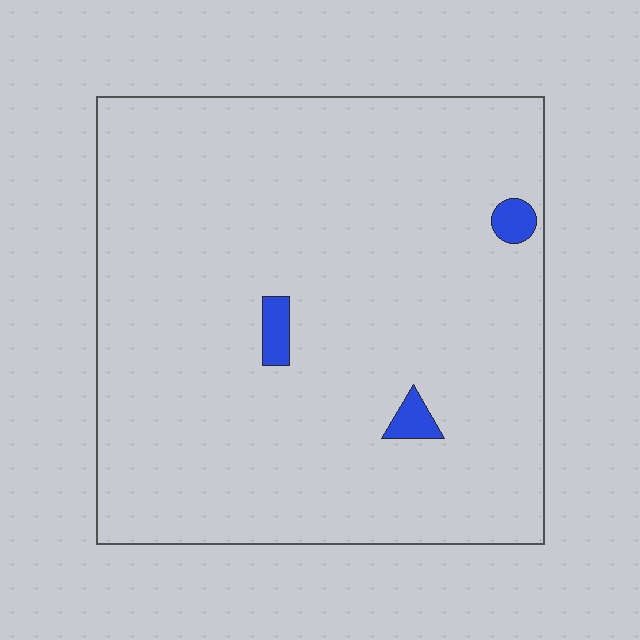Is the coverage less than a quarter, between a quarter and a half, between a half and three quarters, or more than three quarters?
Less than a quarter.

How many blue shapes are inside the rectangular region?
3.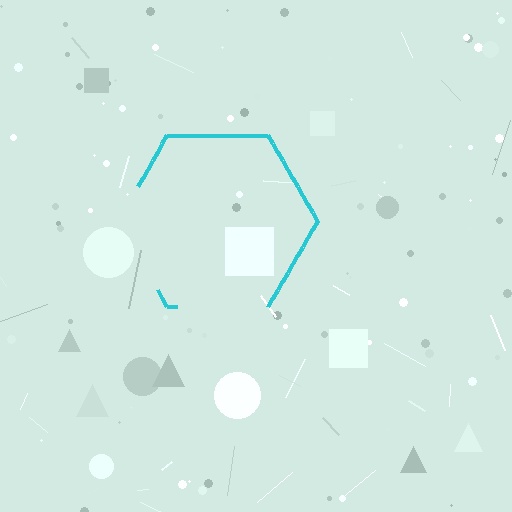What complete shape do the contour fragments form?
The contour fragments form a hexagon.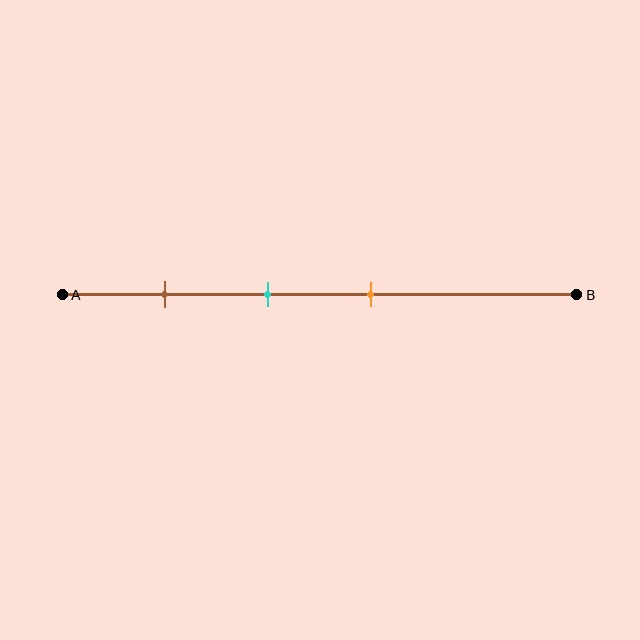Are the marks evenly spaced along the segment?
Yes, the marks are approximately evenly spaced.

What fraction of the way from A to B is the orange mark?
The orange mark is approximately 60% (0.6) of the way from A to B.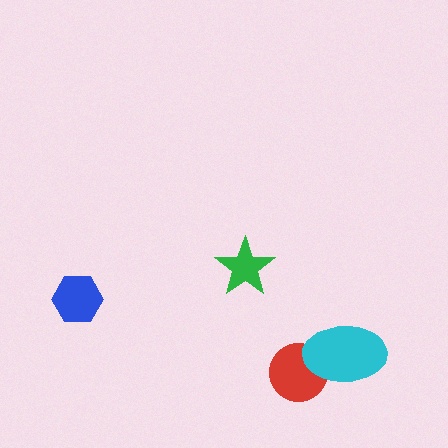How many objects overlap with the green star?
0 objects overlap with the green star.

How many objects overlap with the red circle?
1 object overlaps with the red circle.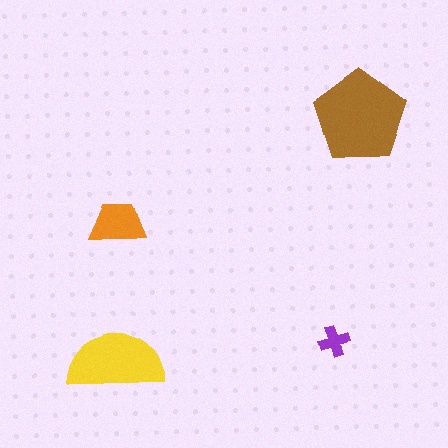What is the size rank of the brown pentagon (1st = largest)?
1st.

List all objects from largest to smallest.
The brown pentagon, the yellow semicircle, the orange trapezoid, the purple cross.